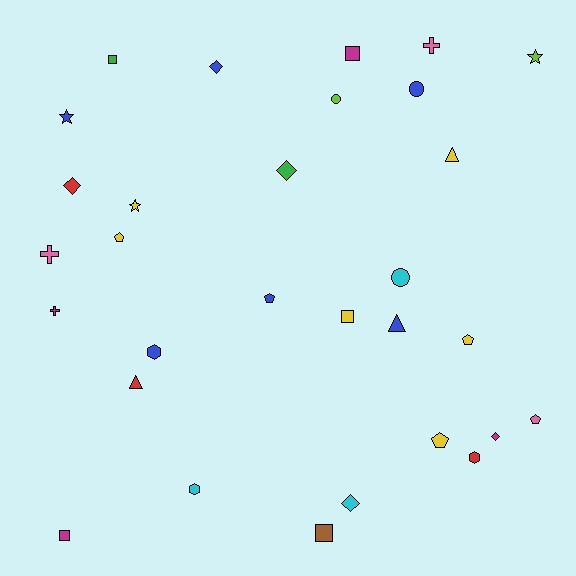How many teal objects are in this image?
There are no teal objects.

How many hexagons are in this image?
There are 3 hexagons.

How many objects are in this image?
There are 30 objects.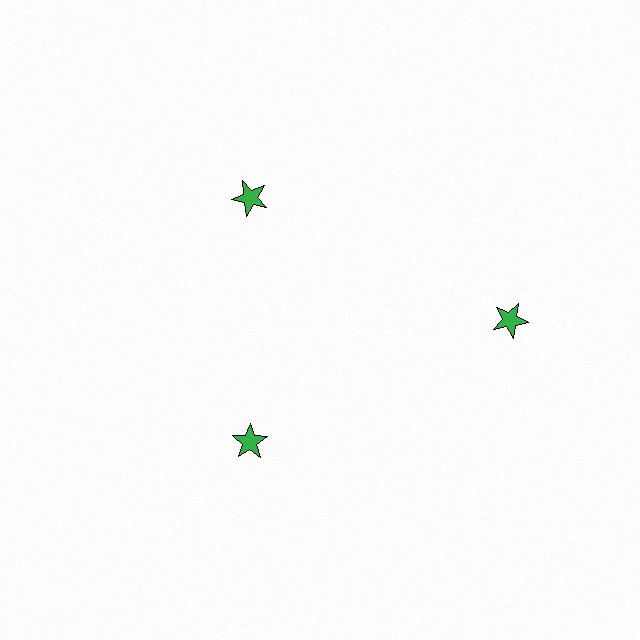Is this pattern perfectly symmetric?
No. The 3 green stars are arranged in a ring, but one element near the 3 o'clock position is pushed outward from the center, breaking the 3-fold rotational symmetry.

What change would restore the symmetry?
The symmetry would be restored by moving it inward, back onto the ring so that all 3 stars sit at equal angles and equal distance from the center.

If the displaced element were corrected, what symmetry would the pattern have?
It would have 3-fold rotational symmetry — the pattern would map onto itself every 120 degrees.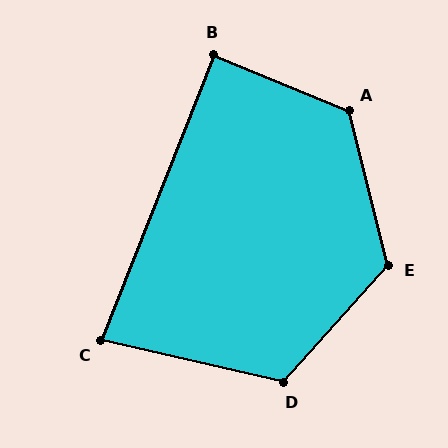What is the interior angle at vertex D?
Approximately 119 degrees (obtuse).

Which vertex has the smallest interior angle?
C, at approximately 82 degrees.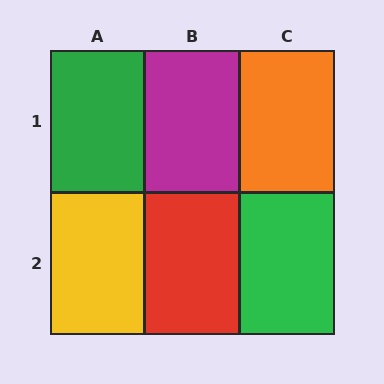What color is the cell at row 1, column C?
Orange.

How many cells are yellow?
1 cell is yellow.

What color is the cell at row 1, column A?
Green.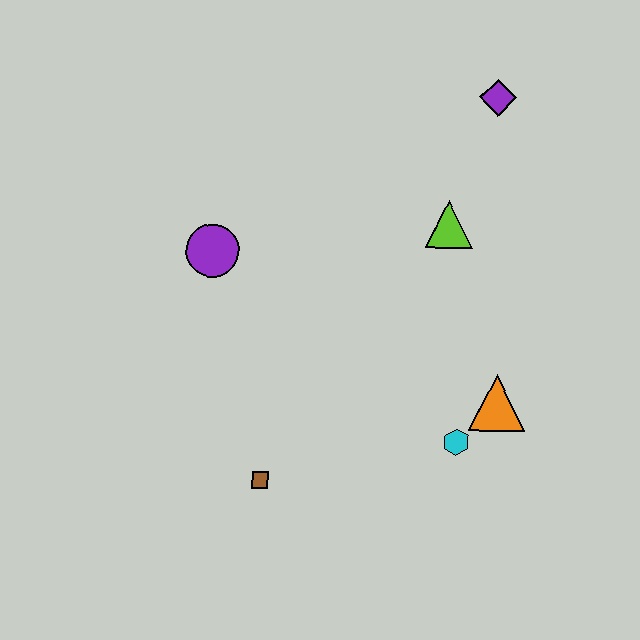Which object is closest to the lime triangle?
The purple diamond is closest to the lime triangle.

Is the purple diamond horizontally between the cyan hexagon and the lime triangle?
No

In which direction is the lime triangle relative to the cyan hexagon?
The lime triangle is above the cyan hexagon.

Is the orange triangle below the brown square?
No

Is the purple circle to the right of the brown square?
No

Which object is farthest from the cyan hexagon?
The purple diamond is farthest from the cyan hexagon.